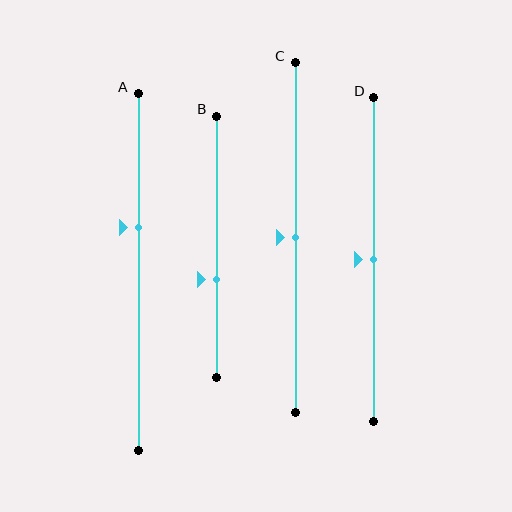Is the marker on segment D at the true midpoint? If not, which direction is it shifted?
Yes, the marker on segment D is at the true midpoint.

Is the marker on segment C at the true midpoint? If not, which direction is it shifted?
Yes, the marker on segment C is at the true midpoint.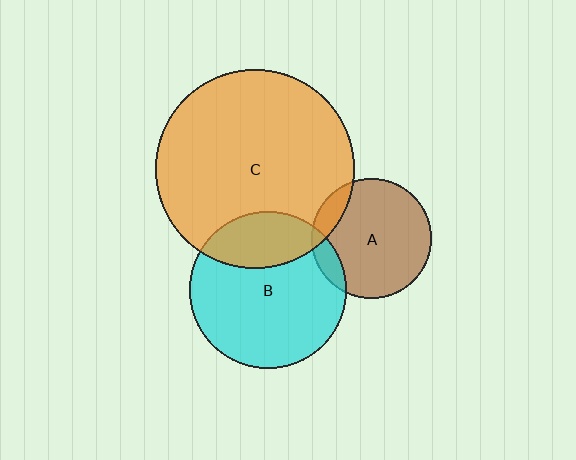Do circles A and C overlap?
Yes.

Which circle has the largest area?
Circle C (orange).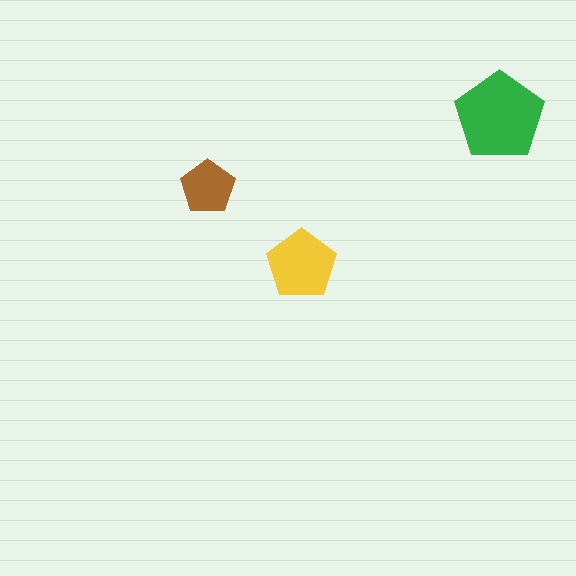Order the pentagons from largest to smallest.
the green one, the yellow one, the brown one.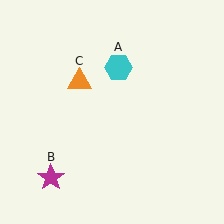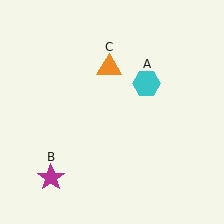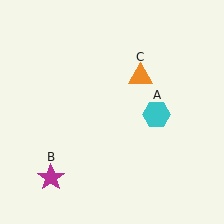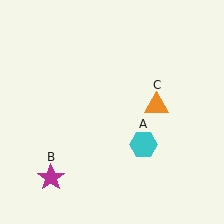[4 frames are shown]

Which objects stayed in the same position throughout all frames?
Magenta star (object B) remained stationary.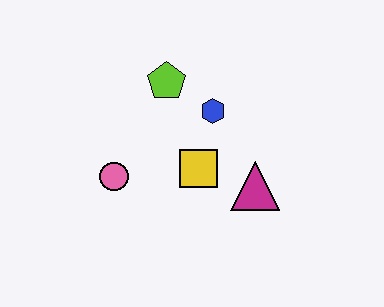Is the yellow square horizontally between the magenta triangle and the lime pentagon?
Yes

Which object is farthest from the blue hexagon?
The pink circle is farthest from the blue hexagon.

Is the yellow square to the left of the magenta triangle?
Yes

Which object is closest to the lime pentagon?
The blue hexagon is closest to the lime pentagon.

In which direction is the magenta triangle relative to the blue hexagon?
The magenta triangle is below the blue hexagon.